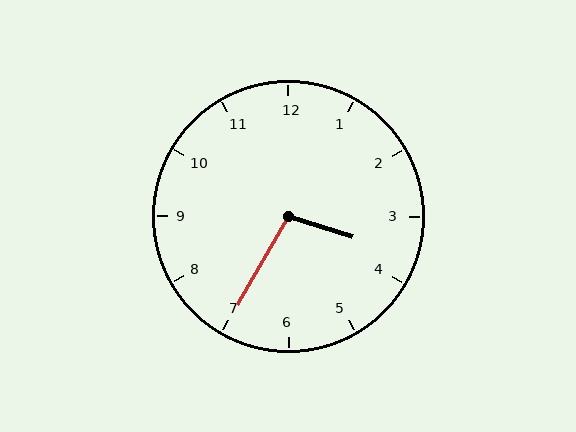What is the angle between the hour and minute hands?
Approximately 102 degrees.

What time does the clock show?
3:35.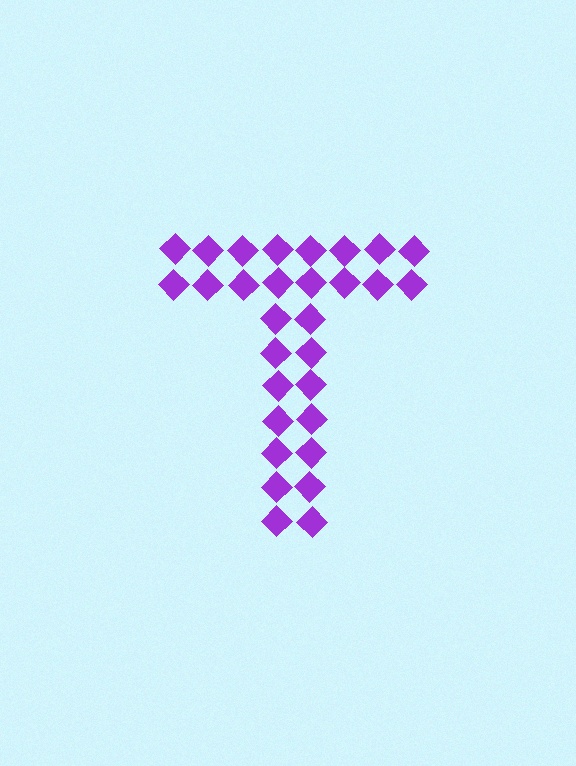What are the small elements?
The small elements are diamonds.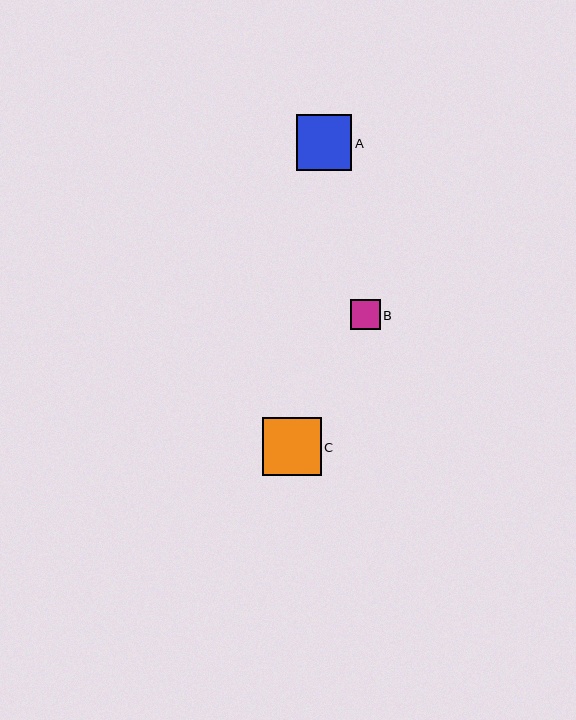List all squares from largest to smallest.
From largest to smallest: C, A, B.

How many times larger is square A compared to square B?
Square A is approximately 1.9 times the size of square B.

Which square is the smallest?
Square B is the smallest with a size of approximately 30 pixels.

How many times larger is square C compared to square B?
Square C is approximately 2.0 times the size of square B.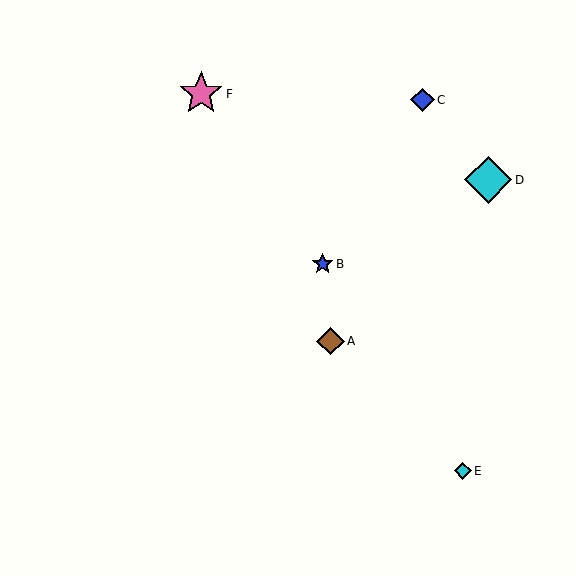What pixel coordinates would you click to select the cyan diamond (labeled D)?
Click at (488, 180) to select the cyan diamond D.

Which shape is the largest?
The cyan diamond (labeled D) is the largest.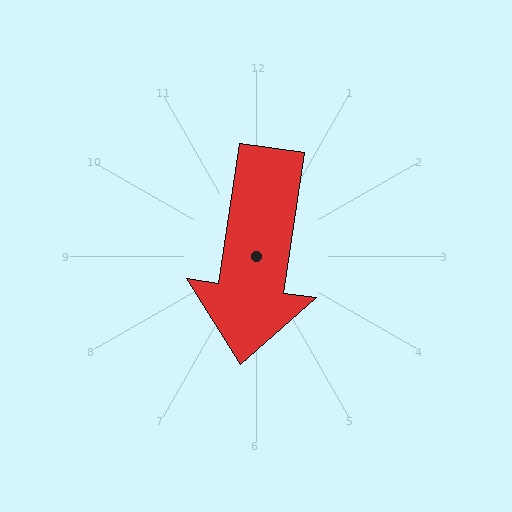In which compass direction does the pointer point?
South.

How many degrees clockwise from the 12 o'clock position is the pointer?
Approximately 188 degrees.